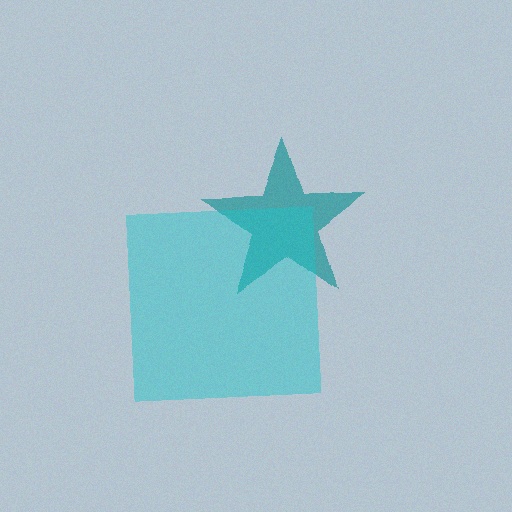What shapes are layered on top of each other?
The layered shapes are: a teal star, a cyan square.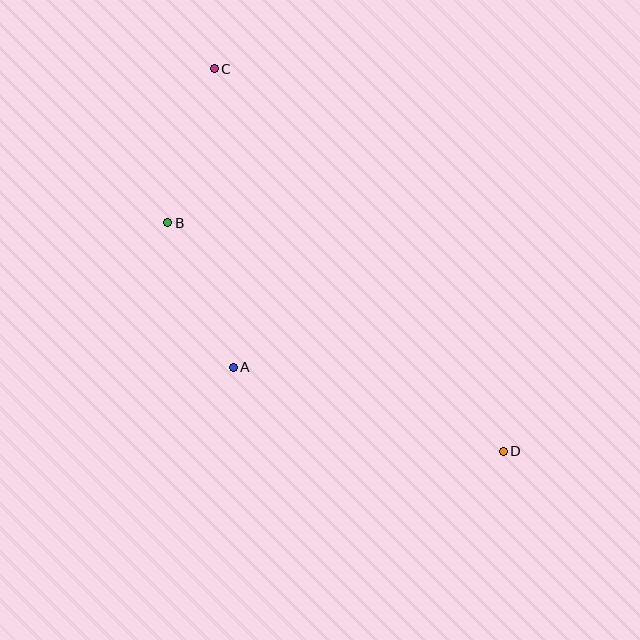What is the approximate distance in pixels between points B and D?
The distance between B and D is approximately 406 pixels.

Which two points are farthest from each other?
Points C and D are farthest from each other.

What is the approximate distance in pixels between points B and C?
The distance between B and C is approximately 161 pixels.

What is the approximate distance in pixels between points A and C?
The distance between A and C is approximately 299 pixels.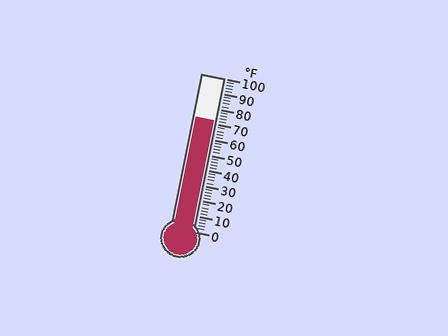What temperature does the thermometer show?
The thermometer shows approximately 72°F.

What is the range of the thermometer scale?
The thermometer scale ranges from 0°F to 100°F.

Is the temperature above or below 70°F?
The temperature is above 70°F.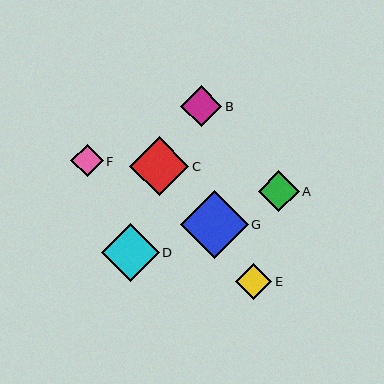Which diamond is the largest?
Diamond G is the largest with a size of approximately 68 pixels.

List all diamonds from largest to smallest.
From largest to smallest: G, C, D, A, B, E, F.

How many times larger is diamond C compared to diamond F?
Diamond C is approximately 1.8 times the size of diamond F.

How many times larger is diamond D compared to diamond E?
Diamond D is approximately 1.6 times the size of diamond E.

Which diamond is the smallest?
Diamond F is the smallest with a size of approximately 33 pixels.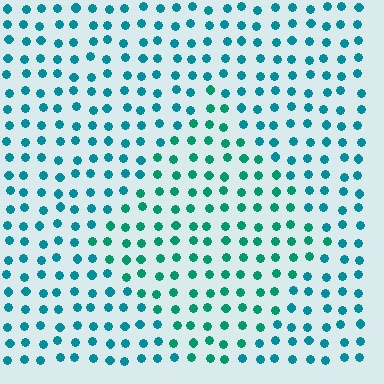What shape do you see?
I see a diamond.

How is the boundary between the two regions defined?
The boundary is defined purely by a slight shift in hue (about 25 degrees). Spacing, size, and orientation are identical on both sides.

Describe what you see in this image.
The image is filled with small teal elements in a uniform arrangement. A diamond-shaped region is visible where the elements are tinted to a slightly different hue, forming a subtle color boundary.